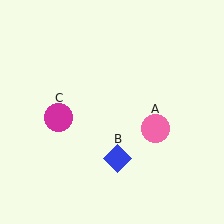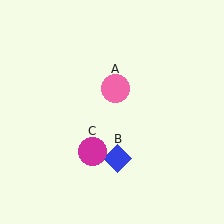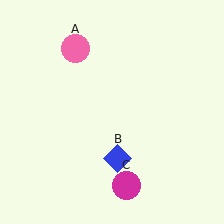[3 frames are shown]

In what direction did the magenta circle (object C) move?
The magenta circle (object C) moved down and to the right.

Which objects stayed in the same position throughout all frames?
Blue diamond (object B) remained stationary.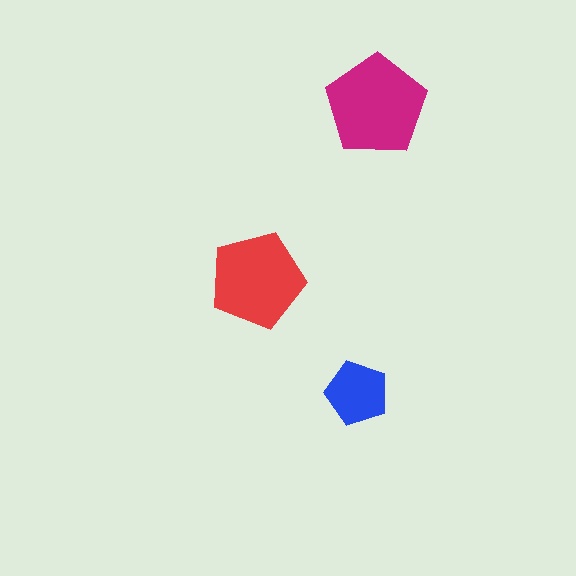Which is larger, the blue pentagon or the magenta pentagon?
The magenta one.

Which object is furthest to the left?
The red pentagon is leftmost.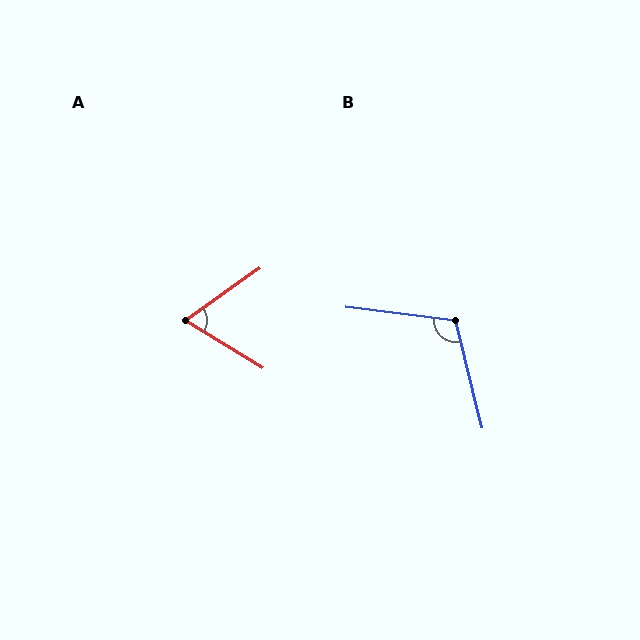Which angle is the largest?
B, at approximately 111 degrees.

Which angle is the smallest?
A, at approximately 67 degrees.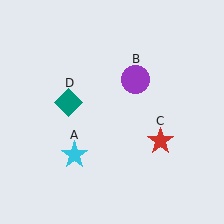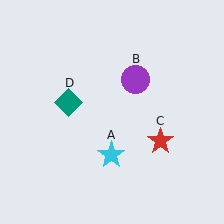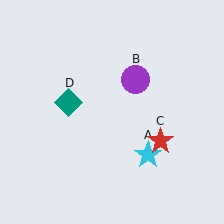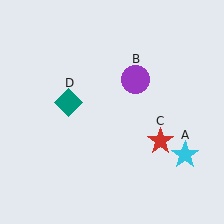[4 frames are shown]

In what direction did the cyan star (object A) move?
The cyan star (object A) moved right.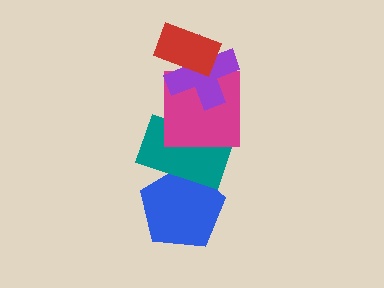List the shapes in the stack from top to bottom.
From top to bottom: the red rectangle, the purple cross, the magenta square, the teal rectangle, the blue pentagon.